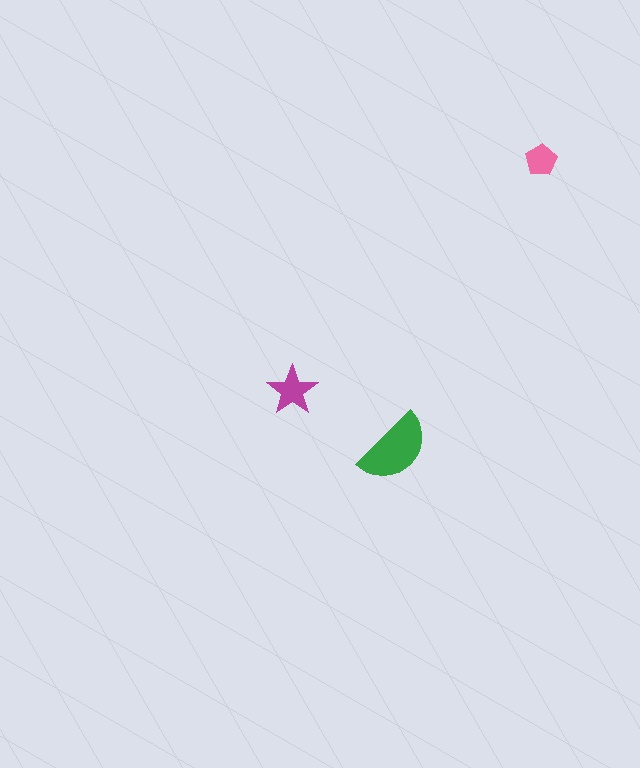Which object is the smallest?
The pink pentagon.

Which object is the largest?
The green semicircle.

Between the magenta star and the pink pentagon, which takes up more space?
The magenta star.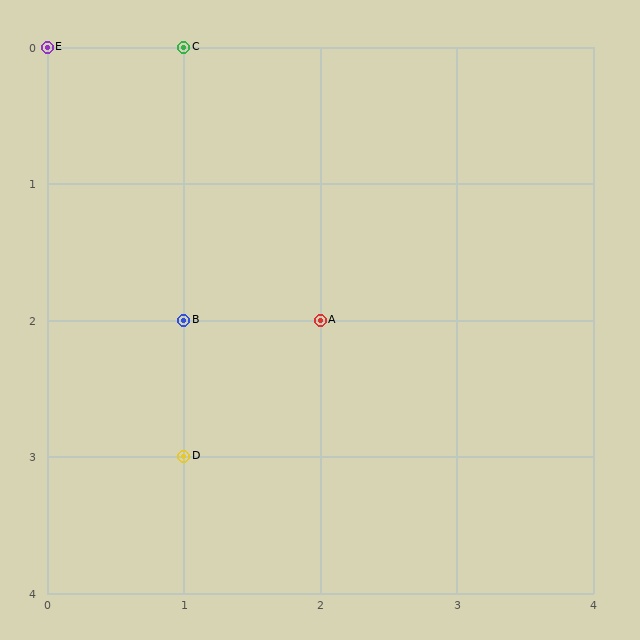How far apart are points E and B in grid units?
Points E and B are 1 column and 2 rows apart (about 2.2 grid units diagonally).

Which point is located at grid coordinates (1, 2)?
Point B is at (1, 2).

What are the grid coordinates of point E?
Point E is at grid coordinates (0, 0).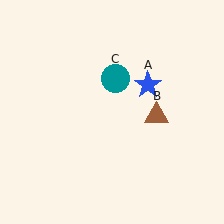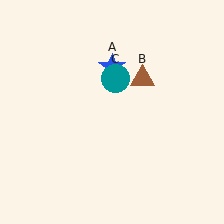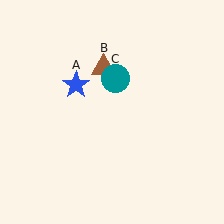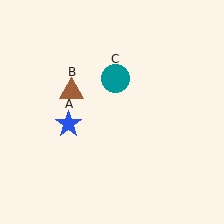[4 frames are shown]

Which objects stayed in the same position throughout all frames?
Teal circle (object C) remained stationary.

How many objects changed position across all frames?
2 objects changed position: blue star (object A), brown triangle (object B).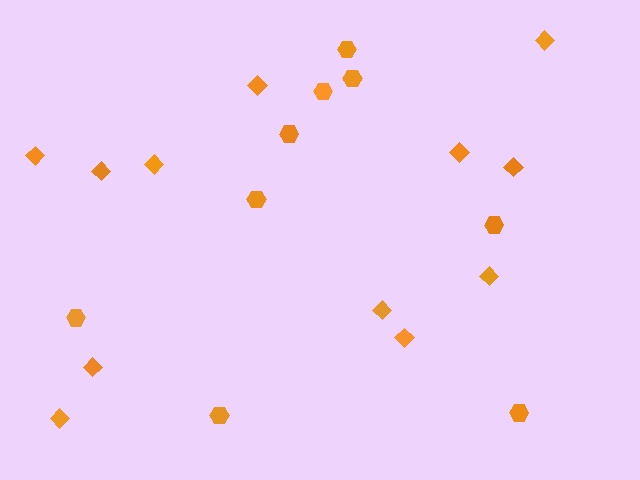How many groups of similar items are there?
There are 2 groups: one group of hexagons (9) and one group of diamonds (12).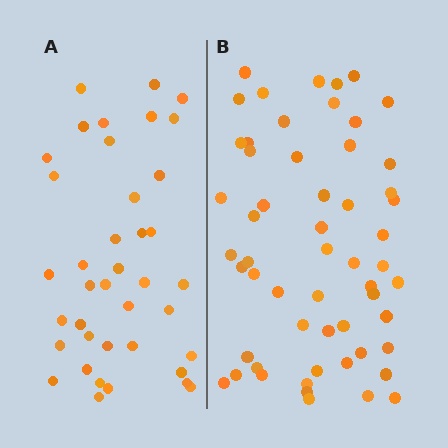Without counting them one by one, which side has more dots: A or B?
Region B (the right region) has more dots.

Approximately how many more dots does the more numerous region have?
Region B has approximately 15 more dots than region A.